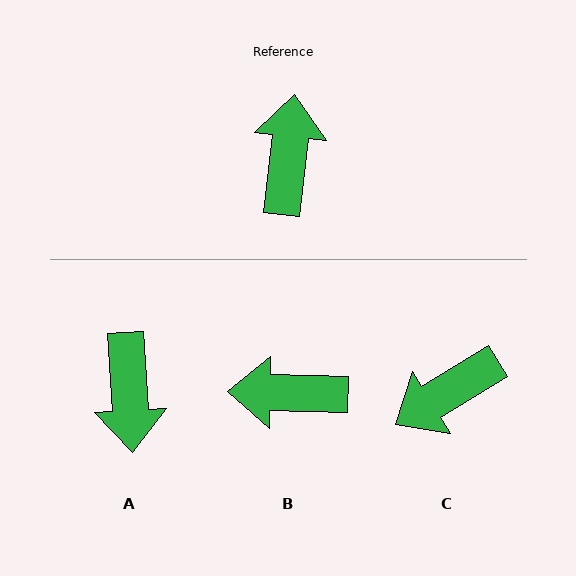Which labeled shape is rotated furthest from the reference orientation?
A, about 170 degrees away.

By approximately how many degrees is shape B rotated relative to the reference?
Approximately 95 degrees counter-clockwise.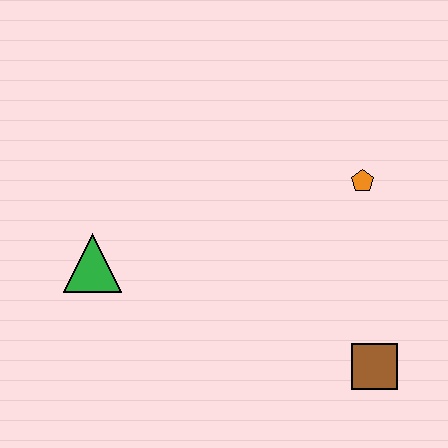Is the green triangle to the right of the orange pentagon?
No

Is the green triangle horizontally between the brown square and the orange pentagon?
No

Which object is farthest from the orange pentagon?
The green triangle is farthest from the orange pentagon.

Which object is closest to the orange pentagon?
The brown square is closest to the orange pentagon.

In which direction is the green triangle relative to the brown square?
The green triangle is to the left of the brown square.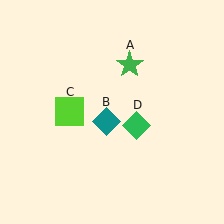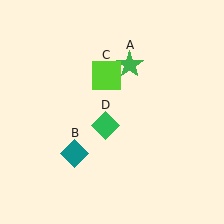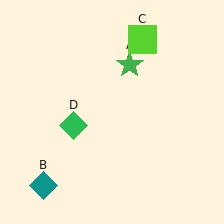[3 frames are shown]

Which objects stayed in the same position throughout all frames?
Green star (object A) remained stationary.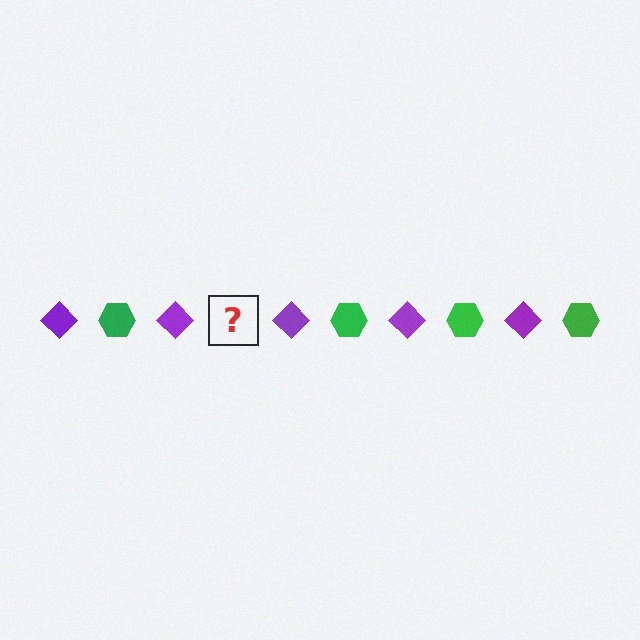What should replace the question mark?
The question mark should be replaced with a green hexagon.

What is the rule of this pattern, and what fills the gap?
The rule is that the pattern alternates between purple diamond and green hexagon. The gap should be filled with a green hexagon.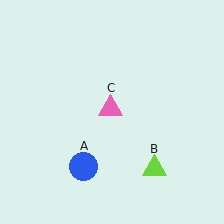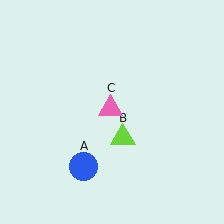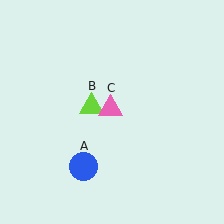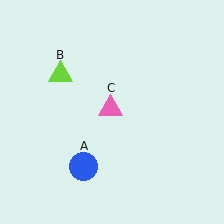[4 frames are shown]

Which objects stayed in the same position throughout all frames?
Blue circle (object A) and pink triangle (object C) remained stationary.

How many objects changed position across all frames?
1 object changed position: lime triangle (object B).